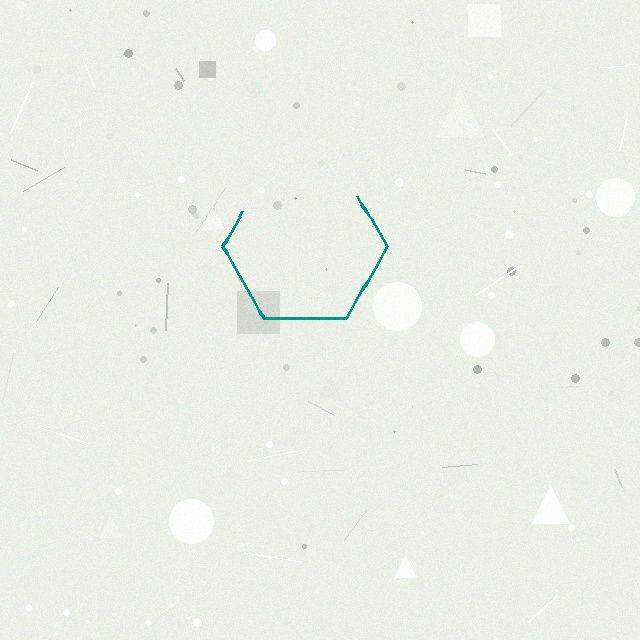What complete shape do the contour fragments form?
The contour fragments form a hexagon.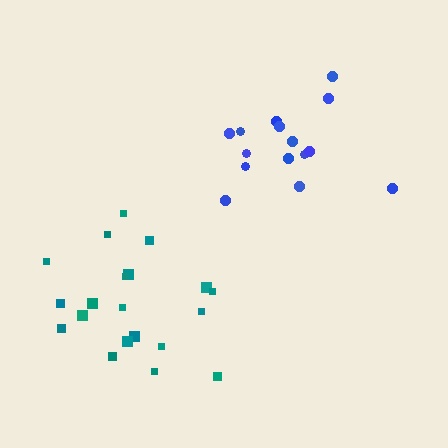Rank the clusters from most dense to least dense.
teal, blue.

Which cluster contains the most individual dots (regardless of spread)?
Teal (20).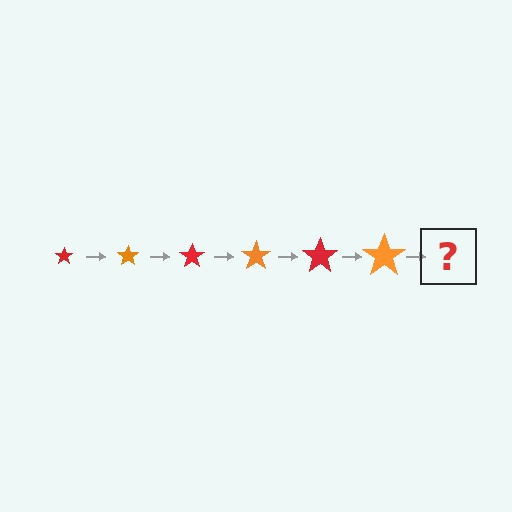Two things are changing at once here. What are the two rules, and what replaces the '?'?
The two rules are that the star grows larger each step and the color cycles through red and orange. The '?' should be a red star, larger than the previous one.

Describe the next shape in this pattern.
It should be a red star, larger than the previous one.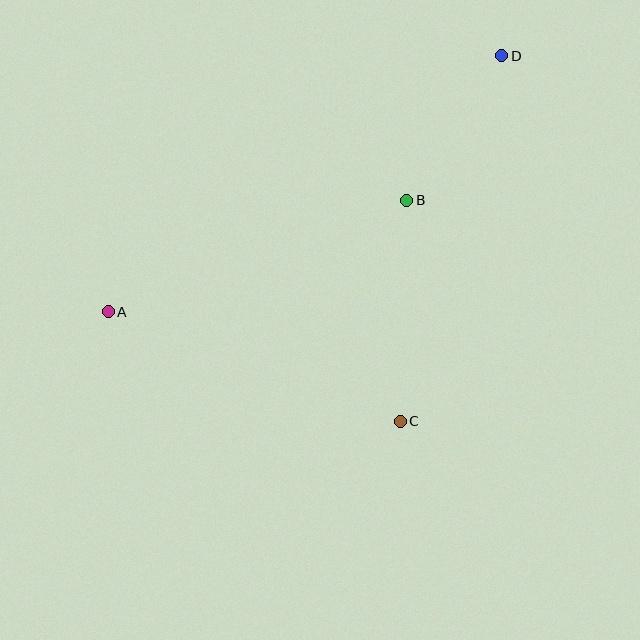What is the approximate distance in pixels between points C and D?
The distance between C and D is approximately 379 pixels.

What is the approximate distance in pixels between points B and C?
The distance between B and C is approximately 221 pixels.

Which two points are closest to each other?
Points B and D are closest to each other.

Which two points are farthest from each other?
Points A and D are farthest from each other.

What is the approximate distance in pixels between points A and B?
The distance between A and B is approximately 318 pixels.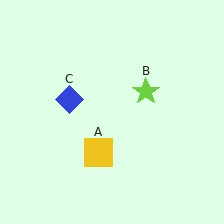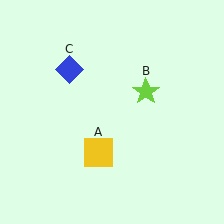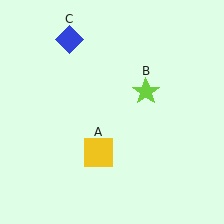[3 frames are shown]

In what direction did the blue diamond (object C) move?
The blue diamond (object C) moved up.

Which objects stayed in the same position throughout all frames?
Yellow square (object A) and lime star (object B) remained stationary.